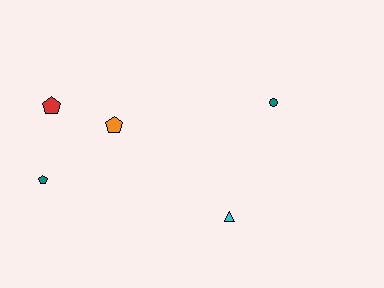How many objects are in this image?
There are 5 objects.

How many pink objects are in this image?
There are no pink objects.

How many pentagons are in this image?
There are 3 pentagons.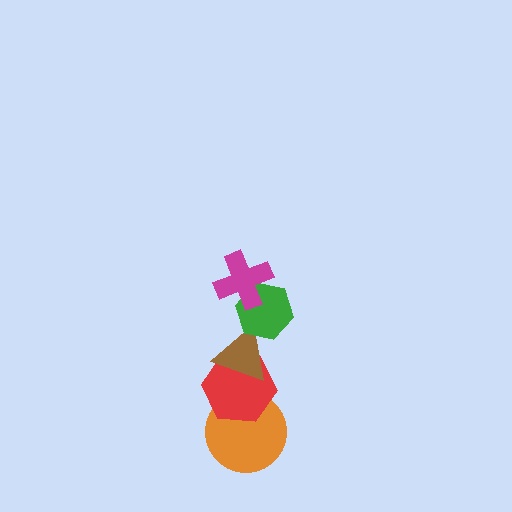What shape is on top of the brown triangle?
The green hexagon is on top of the brown triangle.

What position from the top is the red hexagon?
The red hexagon is 4th from the top.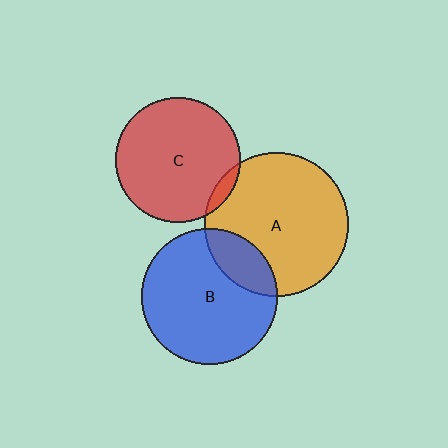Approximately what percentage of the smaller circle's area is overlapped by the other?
Approximately 20%.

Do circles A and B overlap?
Yes.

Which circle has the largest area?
Circle A (orange).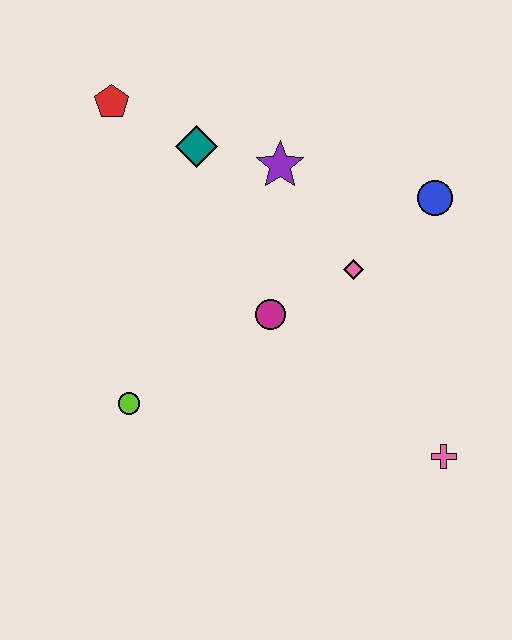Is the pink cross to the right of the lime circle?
Yes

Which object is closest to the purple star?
The teal diamond is closest to the purple star.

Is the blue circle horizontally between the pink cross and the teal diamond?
Yes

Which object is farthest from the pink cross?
The red pentagon is farthest from the pink cross.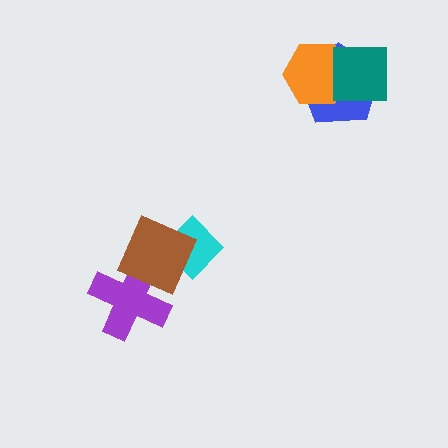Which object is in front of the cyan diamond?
The brown square is in front of the cyan diamond.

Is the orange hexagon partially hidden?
Yes, it is partially covered by another shape.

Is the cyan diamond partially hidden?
Yes, it is partially covered by another shape.